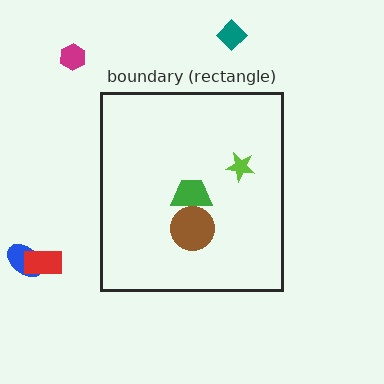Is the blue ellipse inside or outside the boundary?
Outside.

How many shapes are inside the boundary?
3 inside, 4 outside.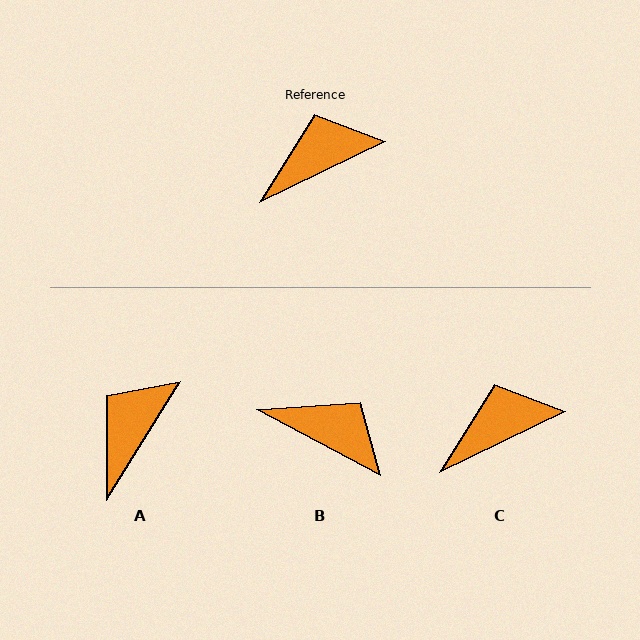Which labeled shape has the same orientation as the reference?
C.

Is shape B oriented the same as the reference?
No, it is off by about 54 degrees.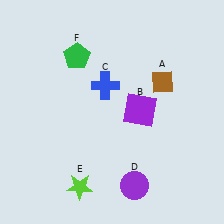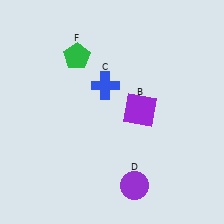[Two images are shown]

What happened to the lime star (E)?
The lime star (E) was removed in Image 2. It was in the bottom-left area of Image 1.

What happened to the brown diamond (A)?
The brown diamond (A) was removed in Image 2. It was in the top-right area of Image 1.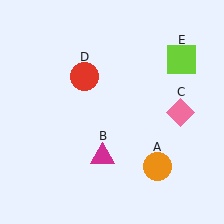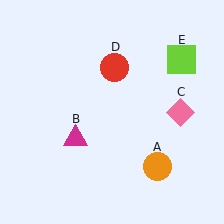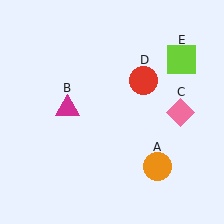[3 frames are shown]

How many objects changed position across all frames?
2 objects changed position: magenta triangle (object B), red circle (object D).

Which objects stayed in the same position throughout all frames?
Orange circle (object A) and pink diamond (object C) and lime square (object E) remained stationary.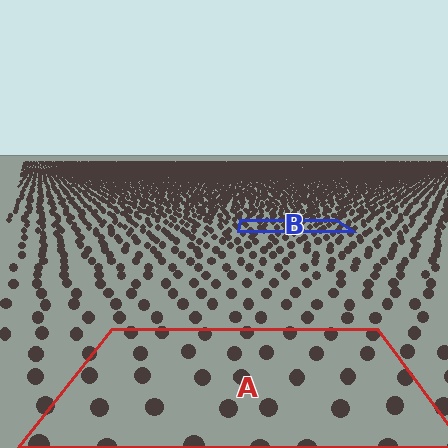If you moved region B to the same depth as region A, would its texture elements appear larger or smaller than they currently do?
They would appear larger. At a closer depth, the same texture elements are projected at a bigger on-screen size.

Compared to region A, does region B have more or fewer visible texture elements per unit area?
Region B has more texture elements per unit area — they are packed more densely because it is farther away.